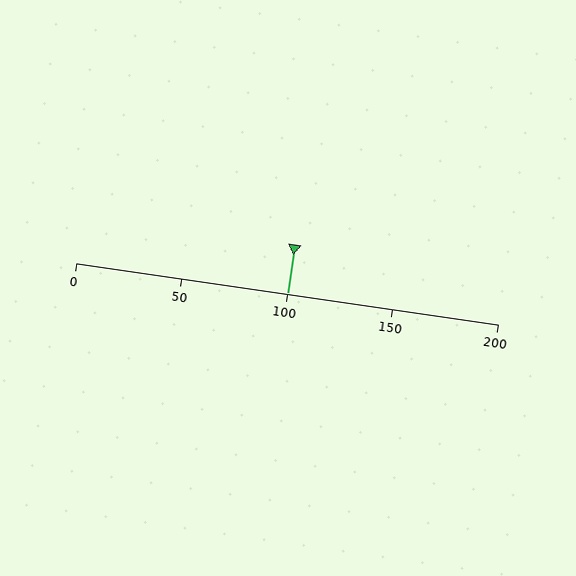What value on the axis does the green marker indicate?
The marker indicates approximately 100.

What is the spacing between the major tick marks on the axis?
The major ticks are spaced 50 apart.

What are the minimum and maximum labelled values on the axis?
The axis runs from 0 to 200.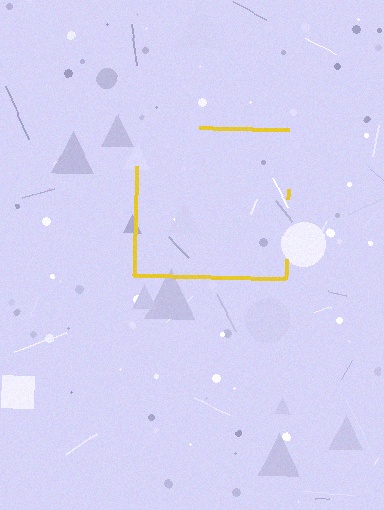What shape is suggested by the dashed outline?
The dashed outline suggests a square.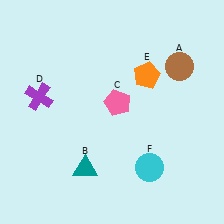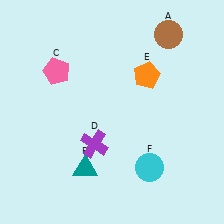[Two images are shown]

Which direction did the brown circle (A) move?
The brown circle (A) moved up.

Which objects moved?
The objects that moved are: the brown circle (A), the pink pentagon (C), the purple cross (D).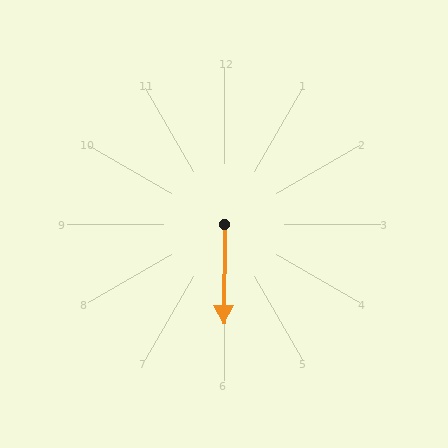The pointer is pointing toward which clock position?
Roughly 6 o'clock.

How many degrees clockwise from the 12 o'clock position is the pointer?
Approximately 180 degrees.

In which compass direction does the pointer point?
South.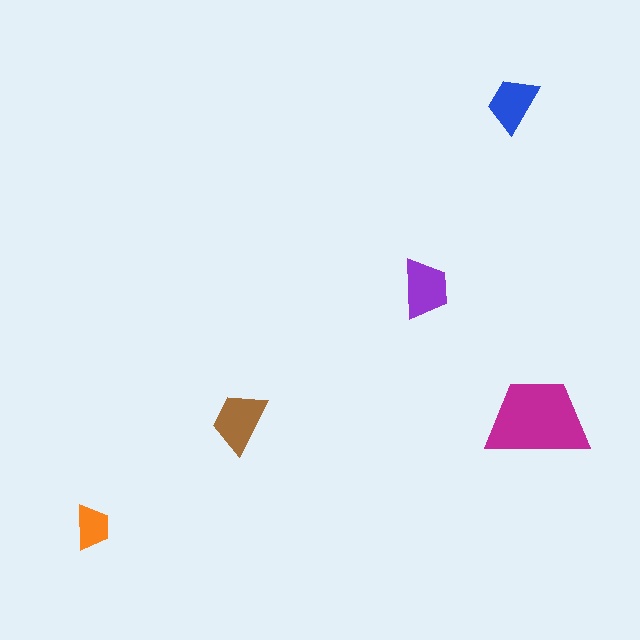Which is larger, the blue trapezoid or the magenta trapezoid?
The magenta one.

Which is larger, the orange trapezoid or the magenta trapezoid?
The magenta one.